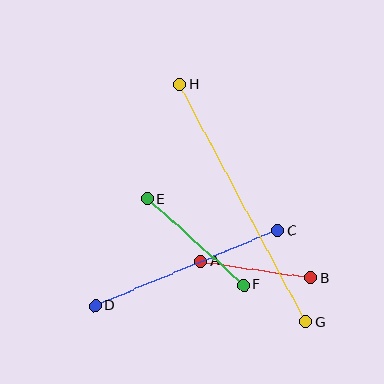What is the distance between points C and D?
The distance is approximately 198 pixels.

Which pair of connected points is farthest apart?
Points G and H are farthest apart.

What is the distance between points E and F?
The distance is approximately 129 pixels.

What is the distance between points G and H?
The distance is approximately 269 pixels.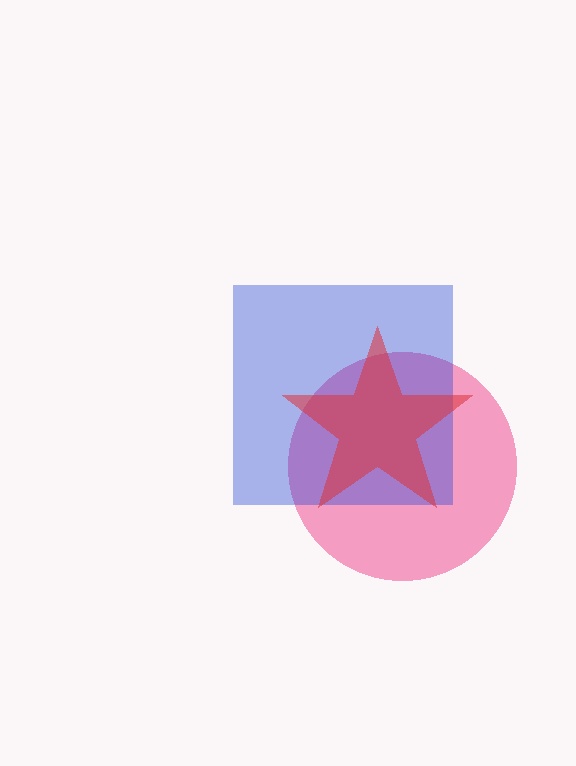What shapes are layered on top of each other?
The layered shapes are: a pink circle, a blue square, a red star.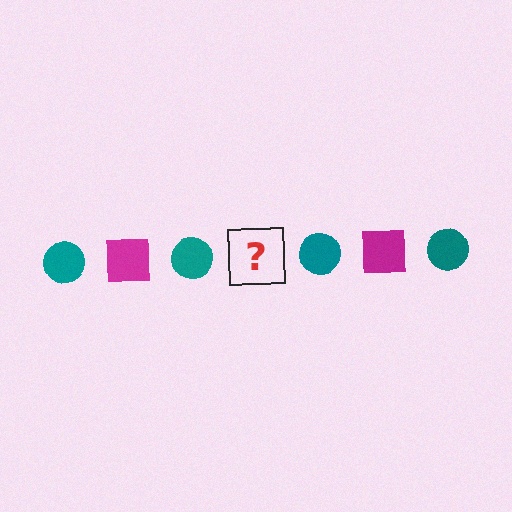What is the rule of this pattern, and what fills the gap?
The rule is that the pattern alternates between teal circle and magenta square. The gap should be filled with a magenta square.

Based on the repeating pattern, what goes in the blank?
The blank should be a magenta square.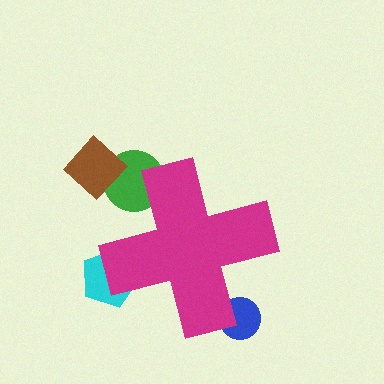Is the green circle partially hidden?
Yes, the green circle is partially hidden behind the magenta cross.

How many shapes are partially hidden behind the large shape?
3 shapes are partially hidden.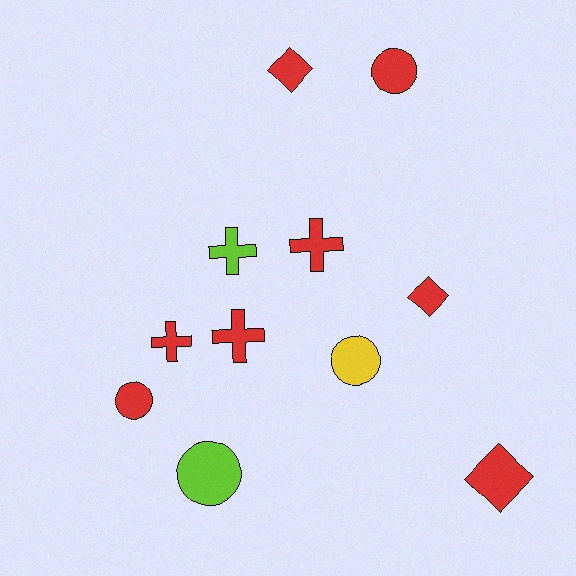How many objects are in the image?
There are 11 objects.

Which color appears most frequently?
Red, with 8 objects.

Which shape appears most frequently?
Circle, with 4 objects.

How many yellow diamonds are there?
There are no yellow diamonds.